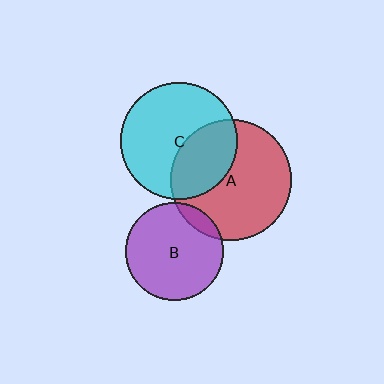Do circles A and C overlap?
Yes.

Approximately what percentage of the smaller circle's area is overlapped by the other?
Approximately 35%.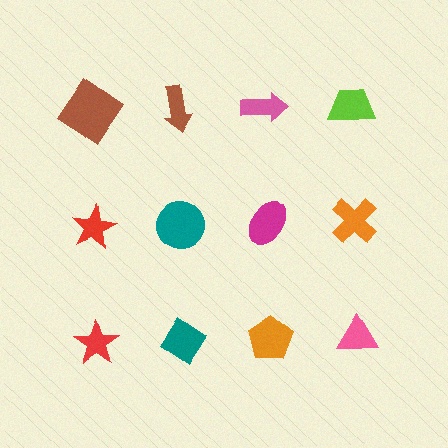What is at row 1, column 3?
A pink arrow.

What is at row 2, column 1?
A red star.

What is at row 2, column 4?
An orange cross.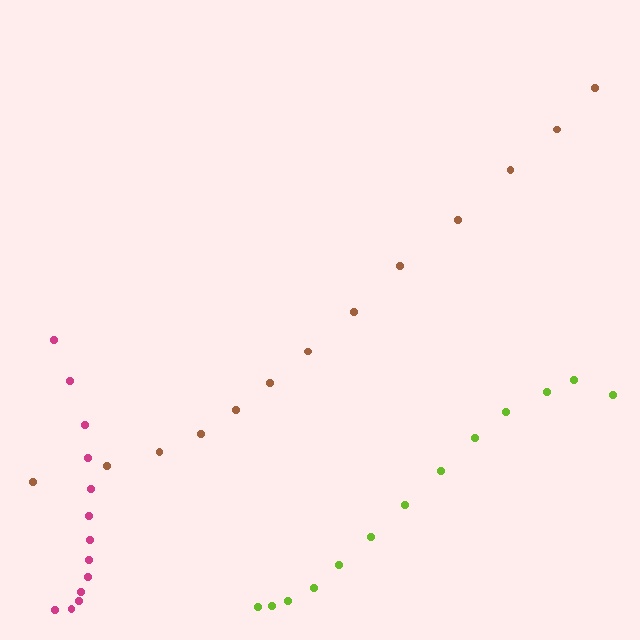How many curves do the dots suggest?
There are 3 distinct paths.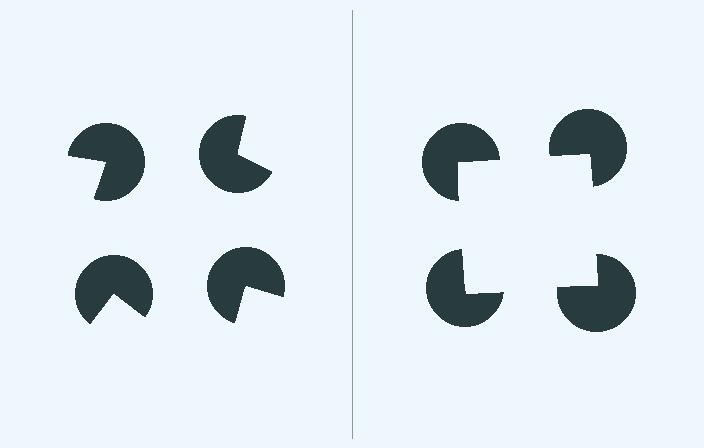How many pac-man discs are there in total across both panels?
8 — 4 on each side.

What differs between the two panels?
The pac-man discs are positioned identically on both sides; only the wedge orientations differ. On the right they align to a square; on the left they are misaligned.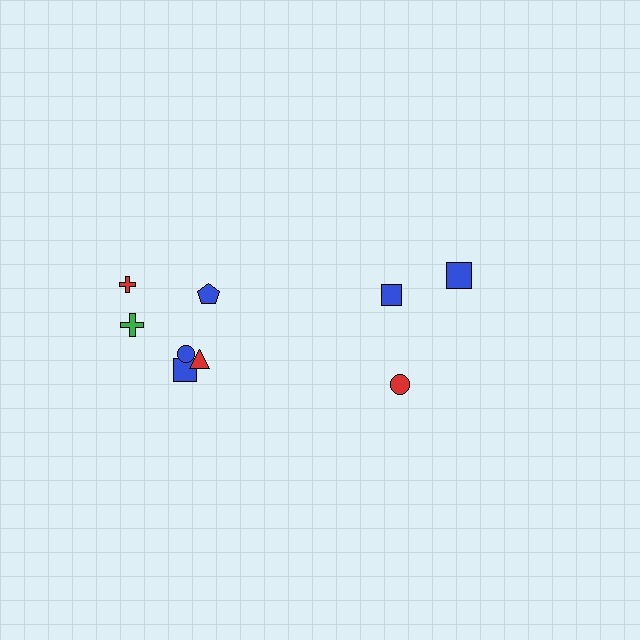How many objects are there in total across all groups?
There are 9 objects.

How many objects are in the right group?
There are 3 objects.